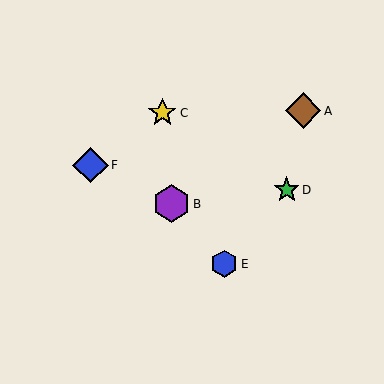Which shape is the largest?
The purple hexagon (labeled B) is the largest.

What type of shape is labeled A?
Shape A is a brown diamond.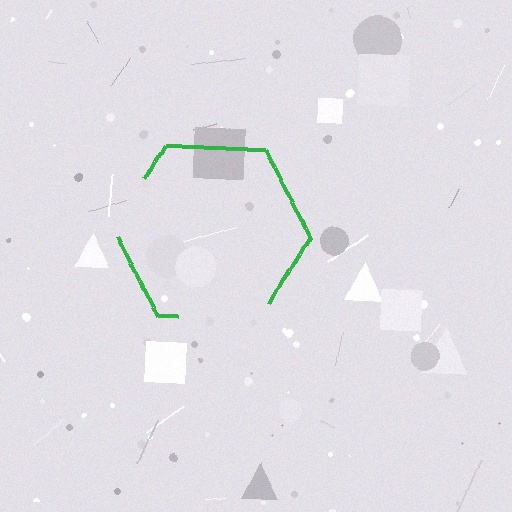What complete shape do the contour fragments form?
The contour fragments form a hexagon.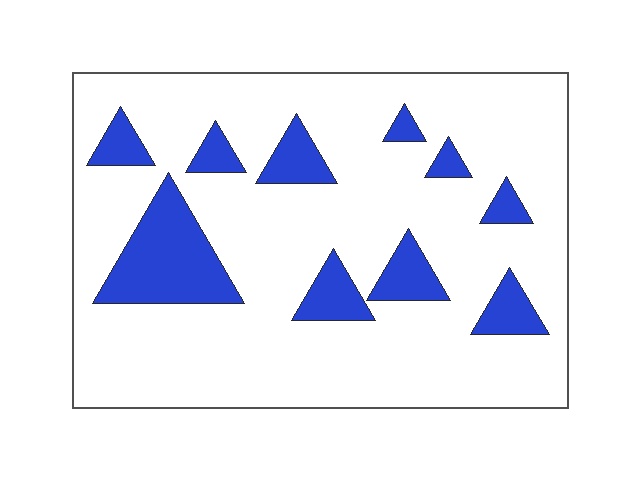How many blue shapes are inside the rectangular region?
10.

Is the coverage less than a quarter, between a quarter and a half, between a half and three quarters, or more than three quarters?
Less than a quarter.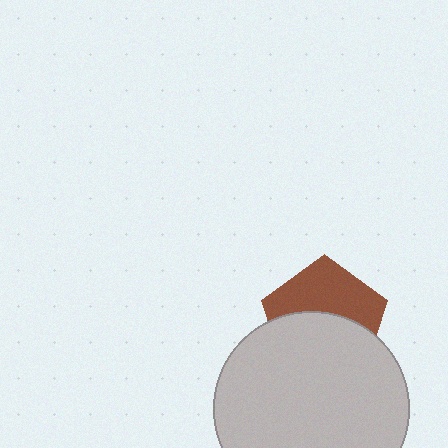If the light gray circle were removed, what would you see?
You would see the complete brown pentagon.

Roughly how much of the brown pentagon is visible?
About half of it is visible (roughly 47%).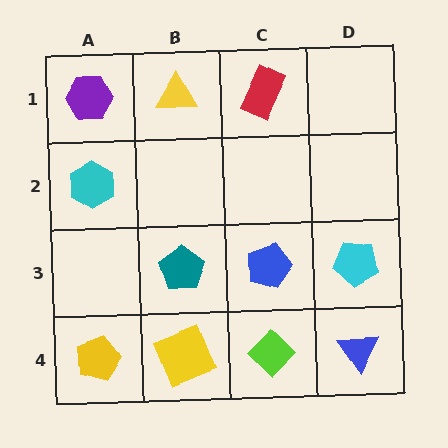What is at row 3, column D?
A cyan pentagon.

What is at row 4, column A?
A yellow pentagon.